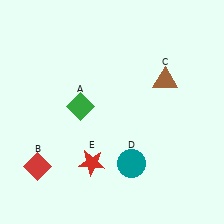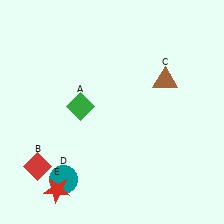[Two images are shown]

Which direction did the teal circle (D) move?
The teal circle (D) moved left.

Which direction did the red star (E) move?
The red star (E) moved left.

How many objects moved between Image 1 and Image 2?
2 objects moved between the two images.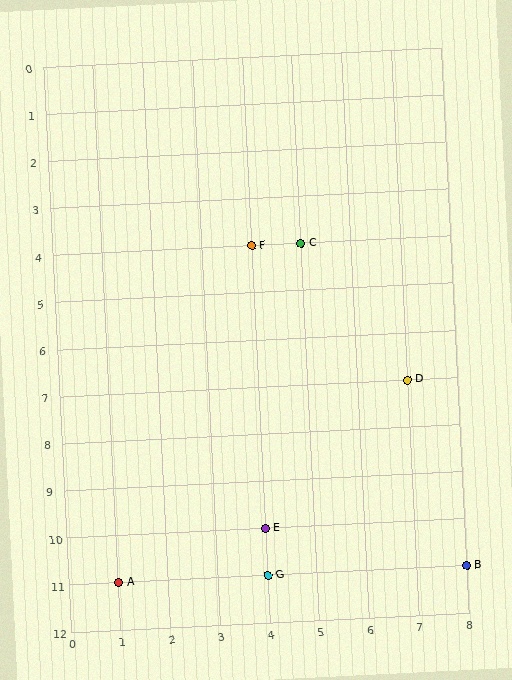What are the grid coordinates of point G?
Point G is at grid coordinates (4, 11).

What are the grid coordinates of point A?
Point A is at grid coordinates (1, 11).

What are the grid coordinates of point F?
Point F is at grid coordinates (4, 4).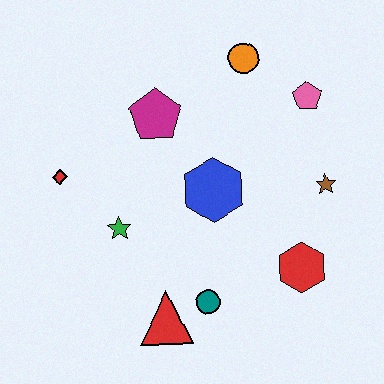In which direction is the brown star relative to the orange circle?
The brown star is below the orange circle.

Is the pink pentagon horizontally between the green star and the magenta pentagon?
No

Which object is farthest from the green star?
The pink pentagon is farthest from the green star.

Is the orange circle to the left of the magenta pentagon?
No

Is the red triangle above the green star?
No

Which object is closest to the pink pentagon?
The orange circle is closest to the pink pentagon.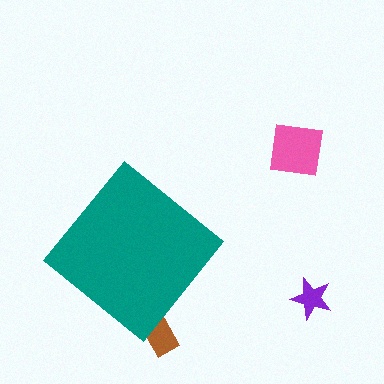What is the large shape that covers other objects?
A teal diamond.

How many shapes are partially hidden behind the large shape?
1 shape is partially hidden.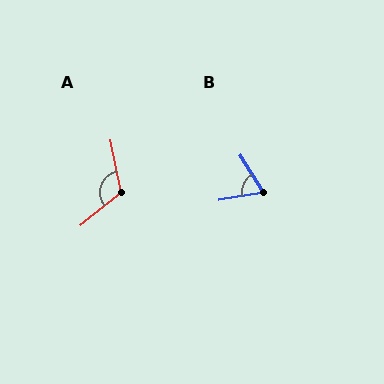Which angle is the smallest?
B, at approximately 67 degrees.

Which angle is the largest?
A, at approximately 117 degrees.